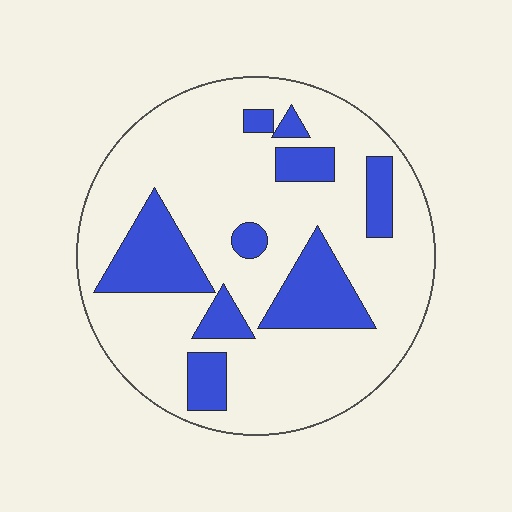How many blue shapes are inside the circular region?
9.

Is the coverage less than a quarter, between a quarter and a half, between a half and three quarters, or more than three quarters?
Less than a quarter.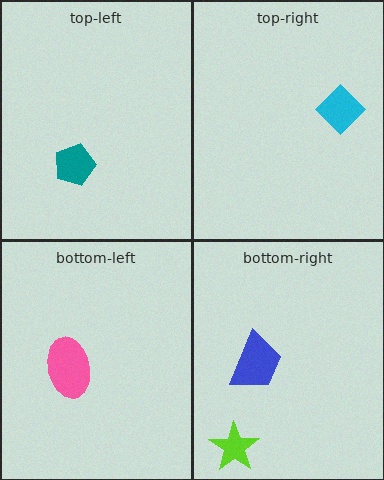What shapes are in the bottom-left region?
The pink ellipse.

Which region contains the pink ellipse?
The bottom-left region.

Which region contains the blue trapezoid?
The bottom-right region.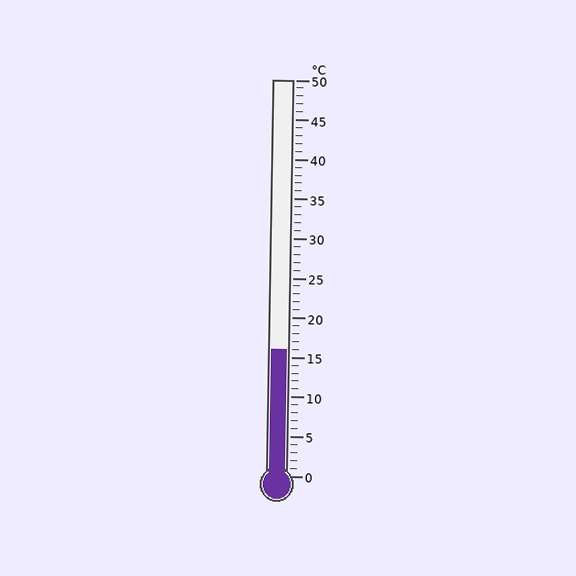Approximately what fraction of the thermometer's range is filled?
The thermometer is filled to approximately 30% of its range.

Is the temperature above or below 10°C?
The temperature is above 10°C.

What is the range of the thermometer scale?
The thermometer scale ranges from 0°C to 50°C.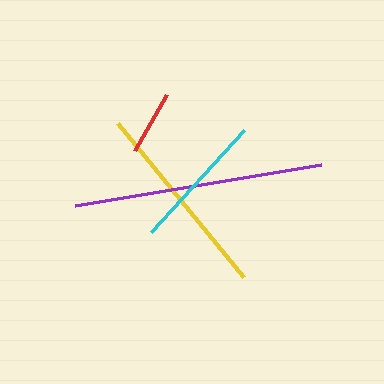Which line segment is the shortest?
The red line is the shortest at approximately 64 pixels.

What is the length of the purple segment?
The purple segment is approximately 249 pixels long.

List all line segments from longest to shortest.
From longest to shortest: purple, yellow, cyan, red.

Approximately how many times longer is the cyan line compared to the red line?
The cyan line is approximately 2.1 times the length of the red line.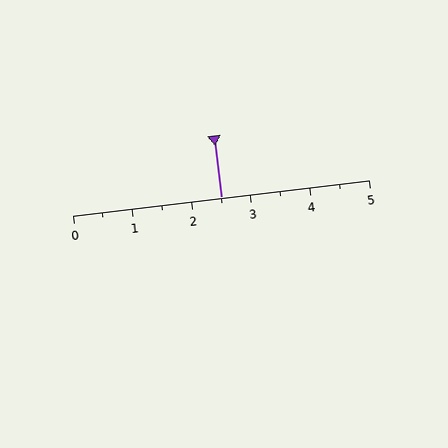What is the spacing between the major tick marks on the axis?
The major ticks are spaced 1 apart.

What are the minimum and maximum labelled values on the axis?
The axis runs from 0 to 5.